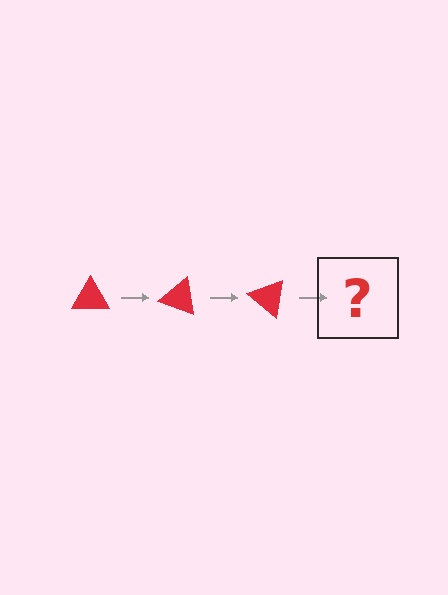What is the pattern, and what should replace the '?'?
The pattern is that the triangle rotates 20 degrees each step. The '?' should be a red triangle rotated 60 degrees.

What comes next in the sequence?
The next element should be a red triangle rotated 60 degrees.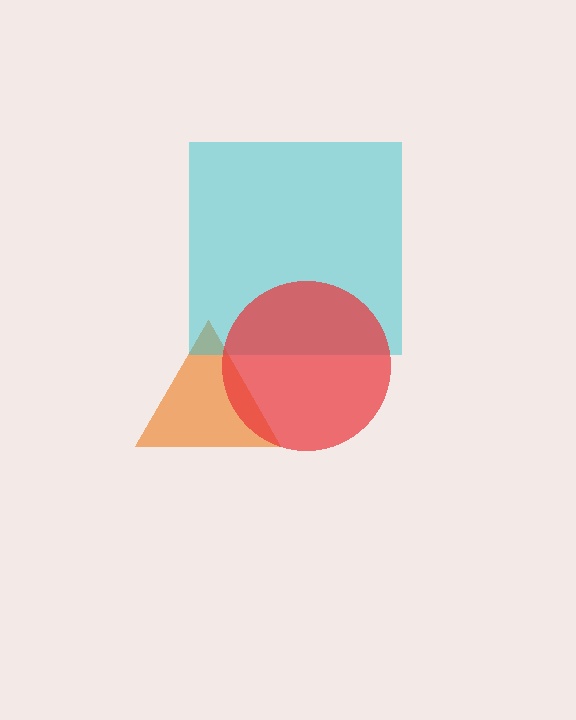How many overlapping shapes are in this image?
There are 3 overlapping shapes in the image.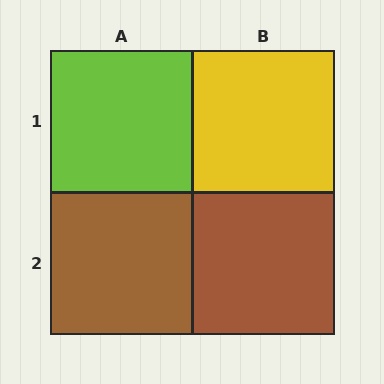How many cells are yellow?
1 cell is yellow.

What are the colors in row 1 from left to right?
Lime, yellow.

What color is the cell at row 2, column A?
Brown.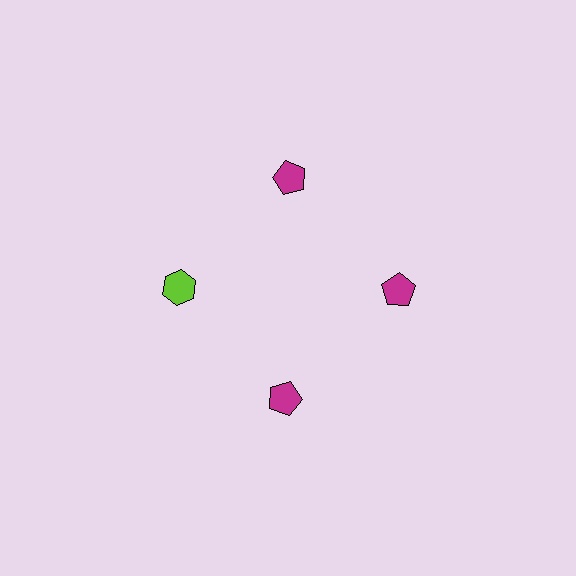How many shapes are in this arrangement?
There are 4 shapes arranged in a ring pattern.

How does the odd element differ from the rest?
It differs in both color (lime instead of magenta) and shape (hexagon instead of pentagon).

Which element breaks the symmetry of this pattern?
The lime hexagon at roughly the 9 o'clock position breaks the symmetry. All other shapes are magenta pentagons.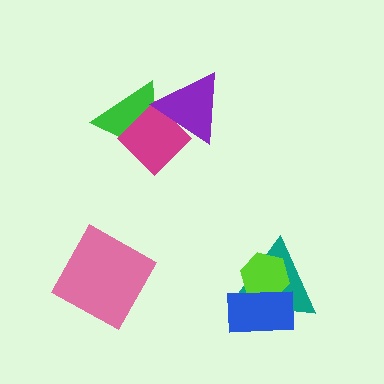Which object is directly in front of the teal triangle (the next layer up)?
The lime hexagon is directly in front of the teal triangle.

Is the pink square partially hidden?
No, no other shape covers it.